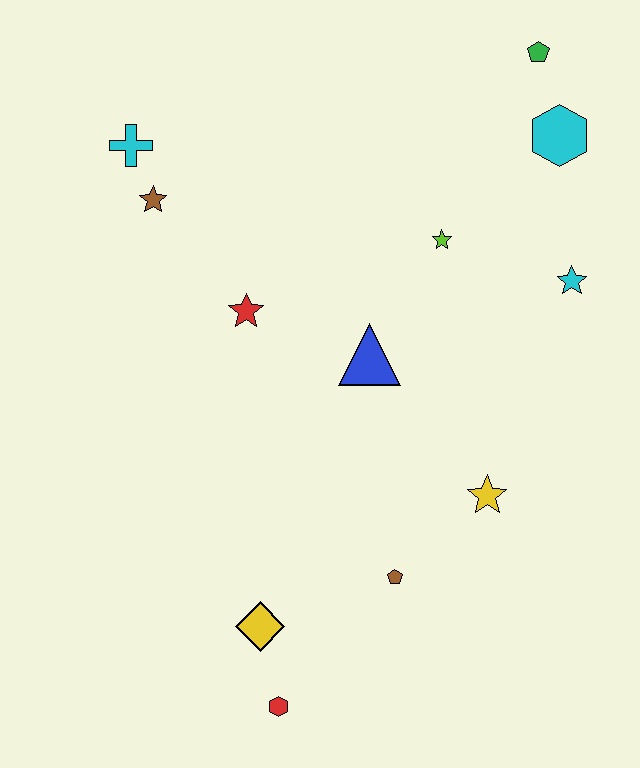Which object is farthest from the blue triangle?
The red hexagon is farthest from the blue triangle.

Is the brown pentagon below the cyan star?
Yes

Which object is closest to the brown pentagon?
The yellow star is closest to the brown pentagon.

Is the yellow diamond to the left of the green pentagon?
Yes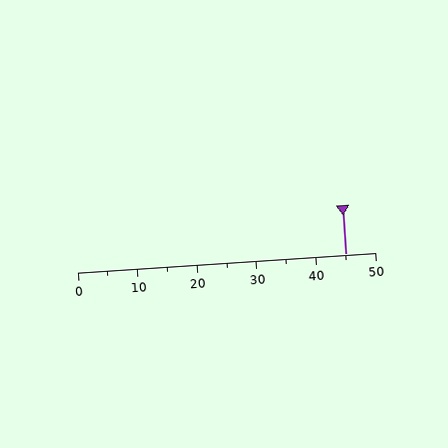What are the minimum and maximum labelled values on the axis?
The axis runs from 0 to 50.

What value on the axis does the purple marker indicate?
The marker indicates approximately 45.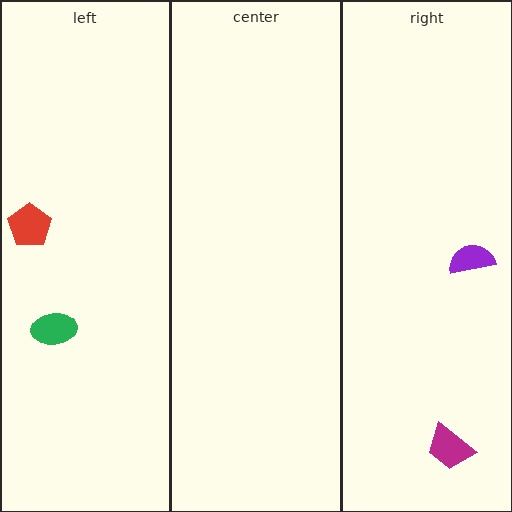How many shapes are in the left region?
2.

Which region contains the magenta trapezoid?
The right region.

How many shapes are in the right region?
2.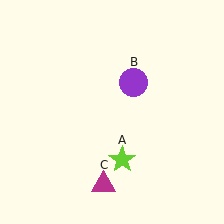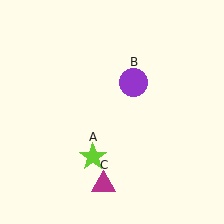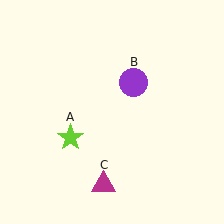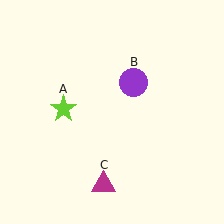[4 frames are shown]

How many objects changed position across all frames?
1 object changed position: lime star (object A).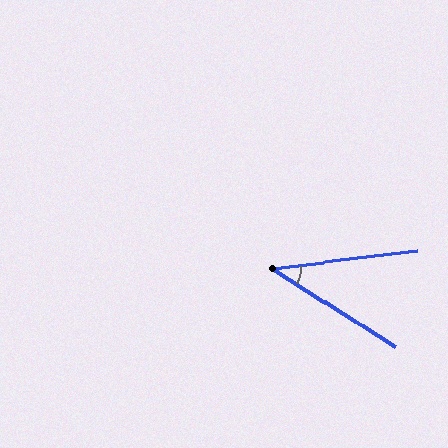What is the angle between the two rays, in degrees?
Approximately 40 degrees.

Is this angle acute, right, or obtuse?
It is acute.